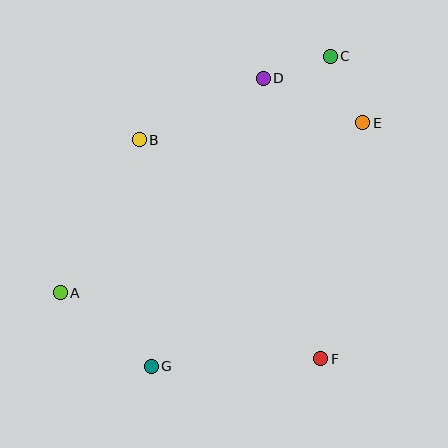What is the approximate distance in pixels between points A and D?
The distance between A and D is approximately 295 pixels.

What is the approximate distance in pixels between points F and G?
The distance between F and G is approximately 170 pixels.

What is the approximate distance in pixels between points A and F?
The distance between A and F is approximately 269 pixels.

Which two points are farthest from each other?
Points A and C are farthest from each other.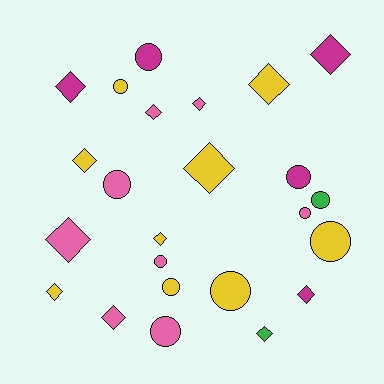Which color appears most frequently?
Yellow, with 9 objects.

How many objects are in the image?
There are 24 objects.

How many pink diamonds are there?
There are 4 pink diamonds.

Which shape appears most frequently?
Diamond, with 13 objects.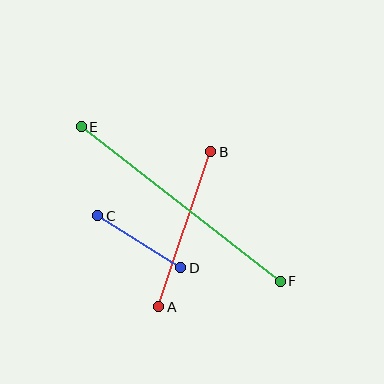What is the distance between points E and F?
The distance is approximately 252 pixels.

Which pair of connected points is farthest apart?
Points E and F are farthest apart.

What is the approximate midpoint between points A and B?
The midpoint is at approximately (185, 229) pixels.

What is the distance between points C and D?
The distance is approximately 98 pixels.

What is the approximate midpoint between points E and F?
The midpoint is at approximately (181, 204) pixels.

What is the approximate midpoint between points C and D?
The midpoint is at approximately (139, 242) pixels.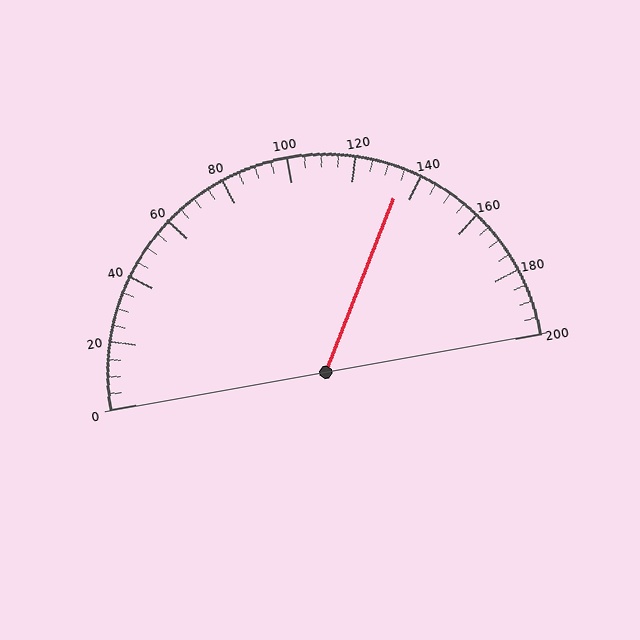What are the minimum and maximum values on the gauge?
The gauge ranges from 0 to 200.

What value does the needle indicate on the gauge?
The needle indicates approximately 135.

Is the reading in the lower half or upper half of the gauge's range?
The reading is in the upper half of the range (0 to 200).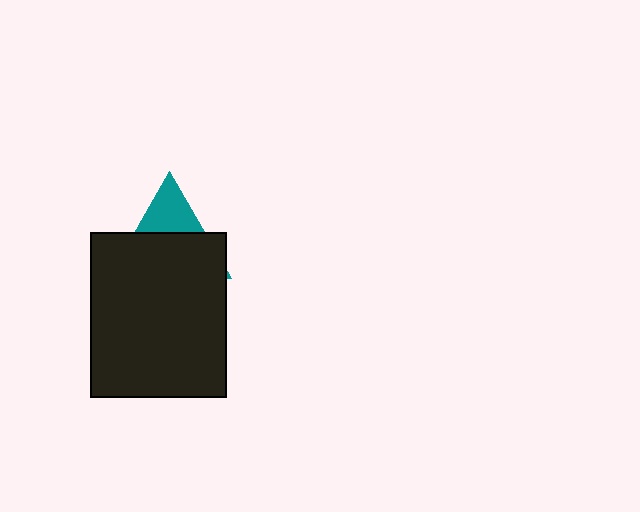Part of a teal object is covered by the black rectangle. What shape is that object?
It is a triangle.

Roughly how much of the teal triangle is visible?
A small part of it is visible (roughly 32%).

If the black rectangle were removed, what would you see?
You would see the complete teal triangle.